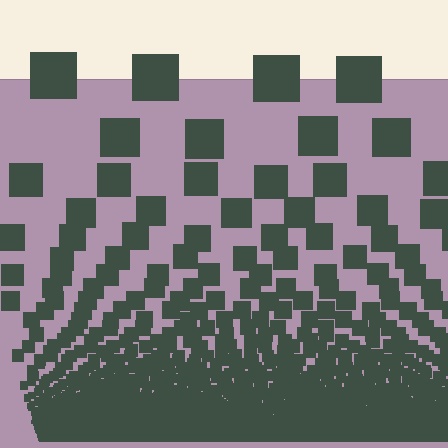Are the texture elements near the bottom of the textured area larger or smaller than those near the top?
Smaller. The gradient is inverted — elements near the bottom are smaller and denser.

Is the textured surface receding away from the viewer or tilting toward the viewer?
The surface appears to tilt toward the viewer. Texture elements get larger and sparser toward the top.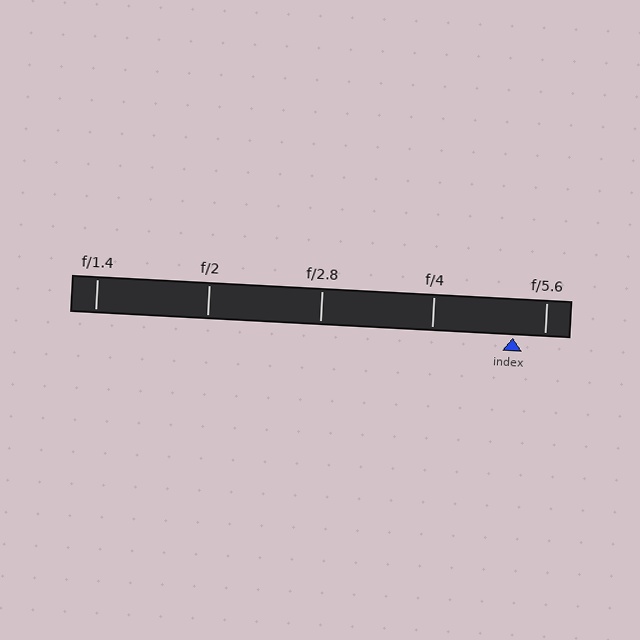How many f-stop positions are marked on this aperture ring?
There are 5 f-stop positions marked.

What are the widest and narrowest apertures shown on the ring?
The widest aperture shown is f/1.4 and the narrowest is f/5.6.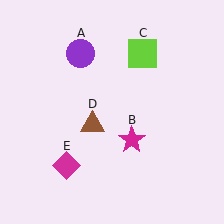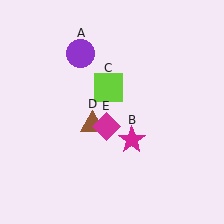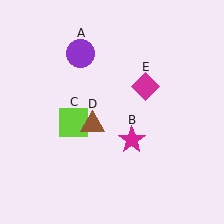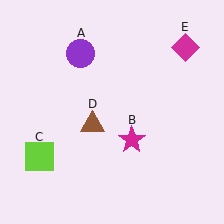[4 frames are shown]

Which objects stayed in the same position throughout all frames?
Purple circle (object A) and magenta star (object B) and brown triangle (object D) remained stationary.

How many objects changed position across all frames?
2 objects changed position: lime square (object C), magenta diamond (object E).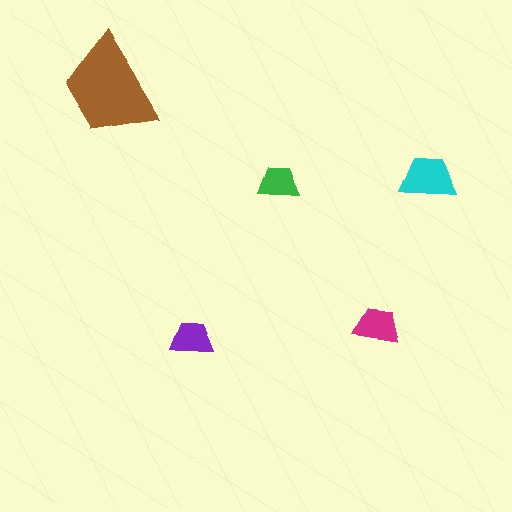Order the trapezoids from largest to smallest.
the brown one, the cyan one, the magenta one, the purple one, the green one.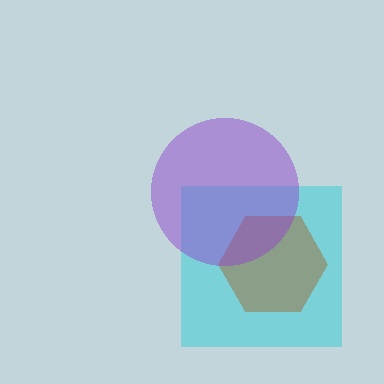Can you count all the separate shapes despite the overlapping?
Yes, there are 3 separate shapes.